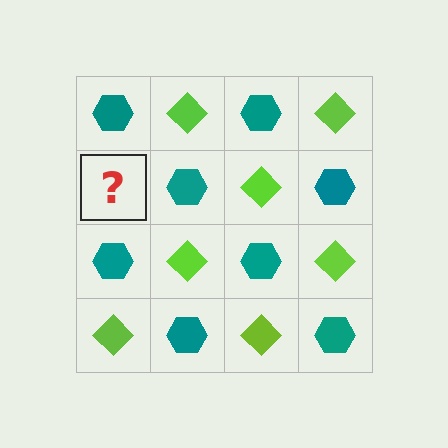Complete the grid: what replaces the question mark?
The question mark should be replaced with a lime diamond.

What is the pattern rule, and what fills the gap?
The rule is that it alternates teal hexagon and lime diamond in a checkerboard pattern. The gap should be filled with a lime diamond.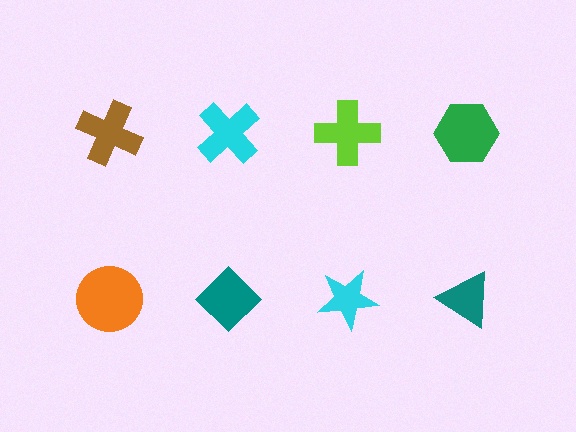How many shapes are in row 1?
4 shapes.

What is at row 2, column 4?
A teal triangle.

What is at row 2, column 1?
An orange circle.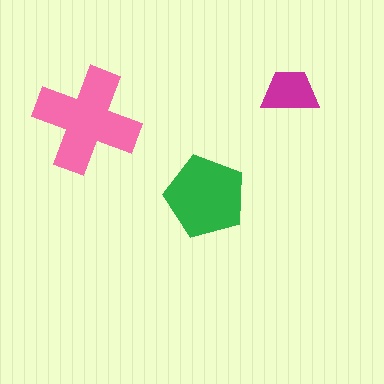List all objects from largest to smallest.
The pink cross, the green pentagon, the magenta trapezoid.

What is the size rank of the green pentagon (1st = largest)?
2nd.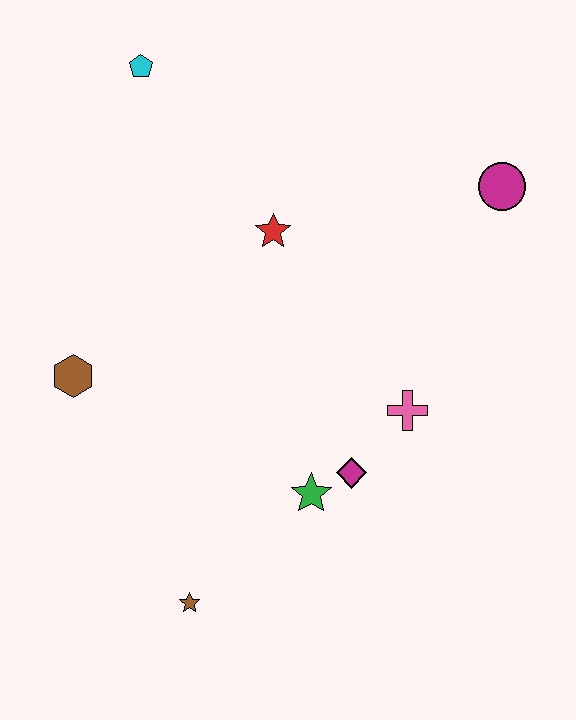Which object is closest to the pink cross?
The magenta diamond is closest to the pink cross.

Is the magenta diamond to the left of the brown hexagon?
No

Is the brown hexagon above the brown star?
Yes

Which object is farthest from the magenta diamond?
The cyan pentagon is farthest from the magenta diamond.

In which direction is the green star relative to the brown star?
The green star is to the right of the brown star.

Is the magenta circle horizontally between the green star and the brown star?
No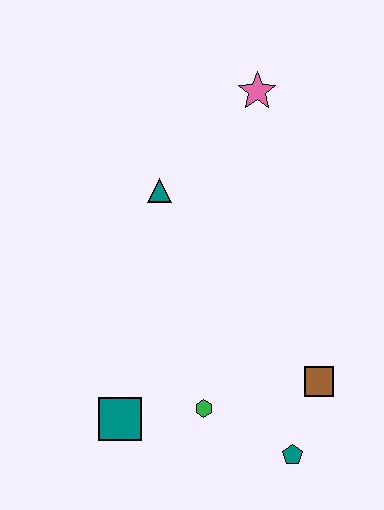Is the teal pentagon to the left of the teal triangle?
No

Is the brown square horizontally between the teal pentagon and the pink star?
No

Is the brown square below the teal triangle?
Yes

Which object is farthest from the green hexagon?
The pink star is farthest from the green hexagon.